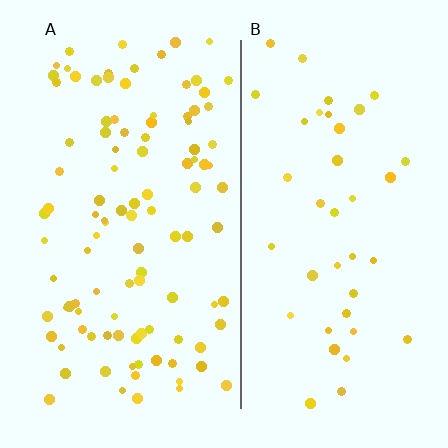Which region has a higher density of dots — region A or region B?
A (the left).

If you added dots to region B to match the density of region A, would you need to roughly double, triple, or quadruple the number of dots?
Approximately triple.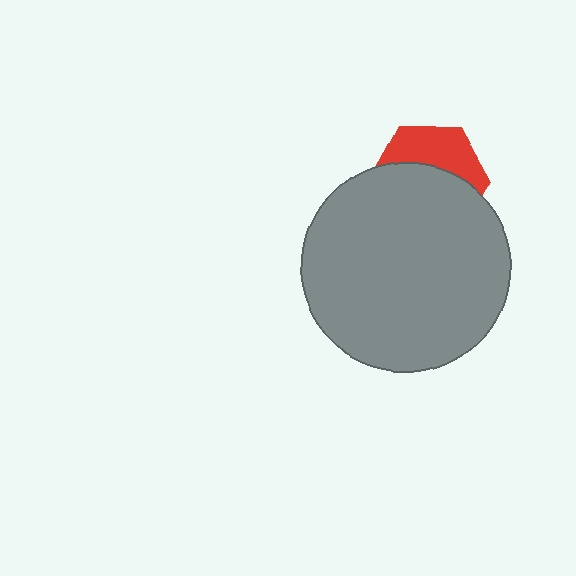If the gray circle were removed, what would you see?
You would see the complete red hexagon.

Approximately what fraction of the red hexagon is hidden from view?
Roughly 62% of the red hexagon is hidden behind the gray circle.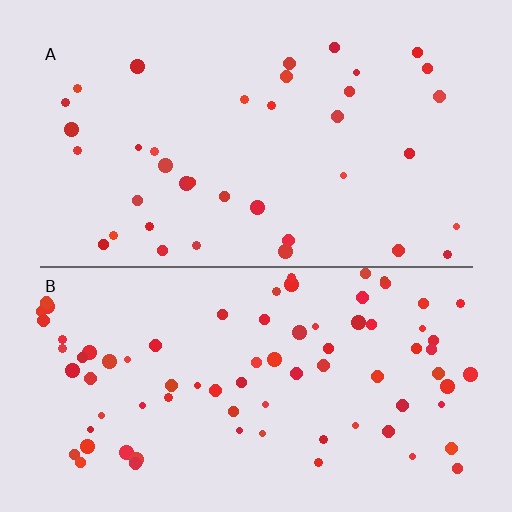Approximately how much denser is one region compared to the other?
Approximately 2.1× — region B over region A.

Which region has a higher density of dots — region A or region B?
B (the bottom).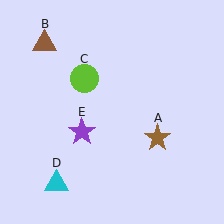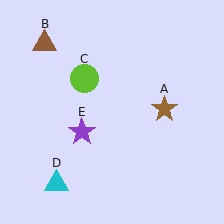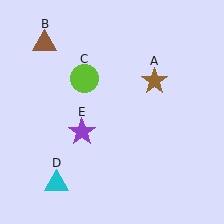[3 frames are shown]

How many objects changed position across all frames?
1 object changed position: brown star (object A).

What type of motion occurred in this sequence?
The brown star (object A) rotated counterclockwise around the center of the scene.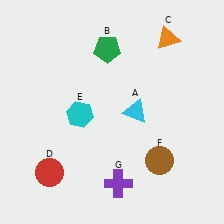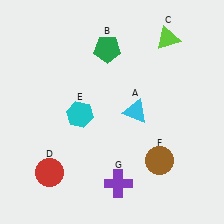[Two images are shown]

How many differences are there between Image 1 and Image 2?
There is 1 difference between the two images.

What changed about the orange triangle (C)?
In Image 1, C is orange. In Image 2, it changed to lime.